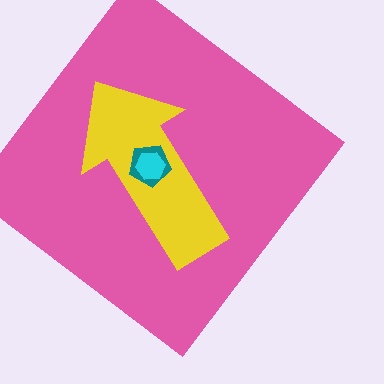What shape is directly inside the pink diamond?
The yellow arrow.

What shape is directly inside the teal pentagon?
The cyan hexagon.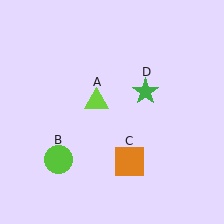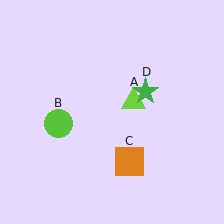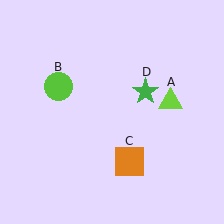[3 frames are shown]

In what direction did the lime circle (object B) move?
The lime circle (object B) moved up.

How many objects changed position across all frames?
2 objects changed position: lime triangle (object A), lime circle (object B).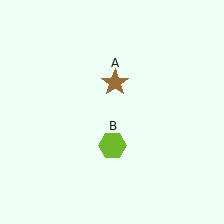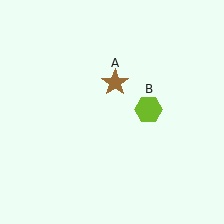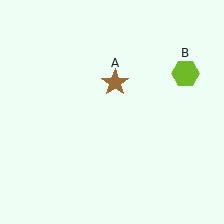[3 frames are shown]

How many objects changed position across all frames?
1 object changed position: lime hexagon (object B).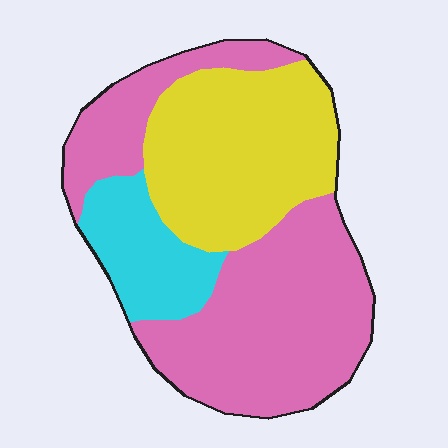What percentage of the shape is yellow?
Yellow covers roughly 35% of the shape.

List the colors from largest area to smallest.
From largest to smallest: pink, yellow, cyan.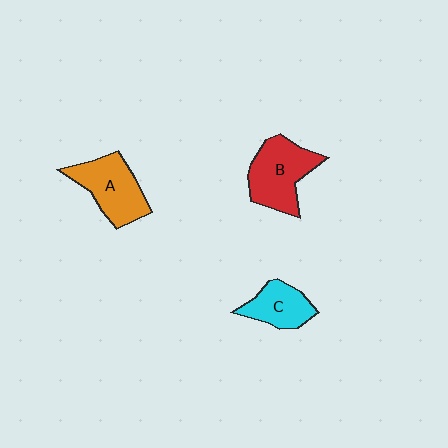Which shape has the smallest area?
Shape C (cyan).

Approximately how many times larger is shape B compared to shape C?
Approximately 1.5 times.